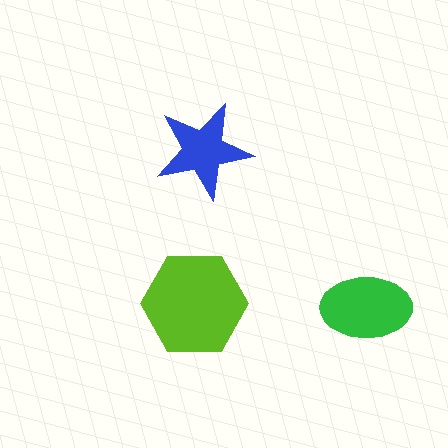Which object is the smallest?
The blue star.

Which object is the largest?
The lime hexagon.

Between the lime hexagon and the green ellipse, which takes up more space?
The lime hexagon.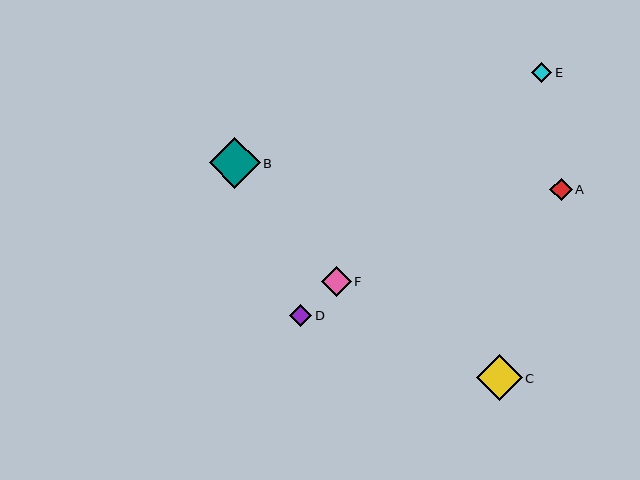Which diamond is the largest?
Diamond B is the largest with a size of approximately 51 pixels.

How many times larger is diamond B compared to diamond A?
Diamond B is approximately 2.3 times the size of diamond A.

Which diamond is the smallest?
Diamond E is the smallest with a size of approximately 20 pixels.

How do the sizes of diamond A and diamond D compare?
Diamond A and diamond D are approximately the same size.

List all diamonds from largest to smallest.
From largest to smallest: B, C, F, A, D, E.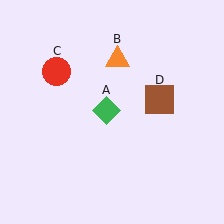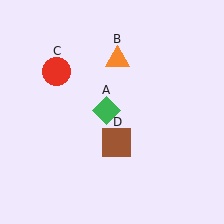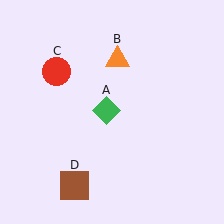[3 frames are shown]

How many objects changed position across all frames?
1 object changed position: brown square (object D).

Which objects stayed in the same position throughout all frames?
Green diamond (object A) and orange triangle (object B) and red circle (object C) remained stationary.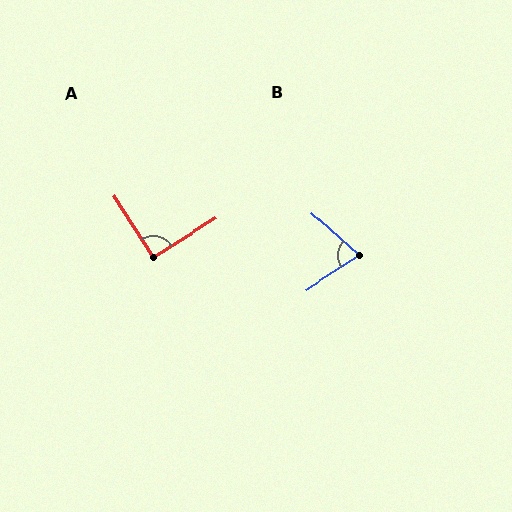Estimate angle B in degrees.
Approximately 74 degrees.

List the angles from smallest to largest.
B (74°), A (91°).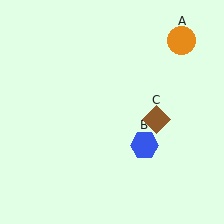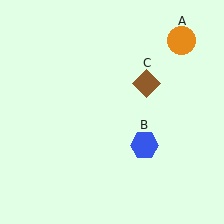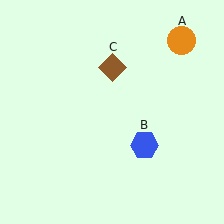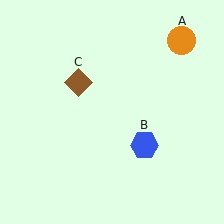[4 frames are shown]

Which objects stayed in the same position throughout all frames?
Orange circle (object A) and blue hexagon (object B) remained stationary.